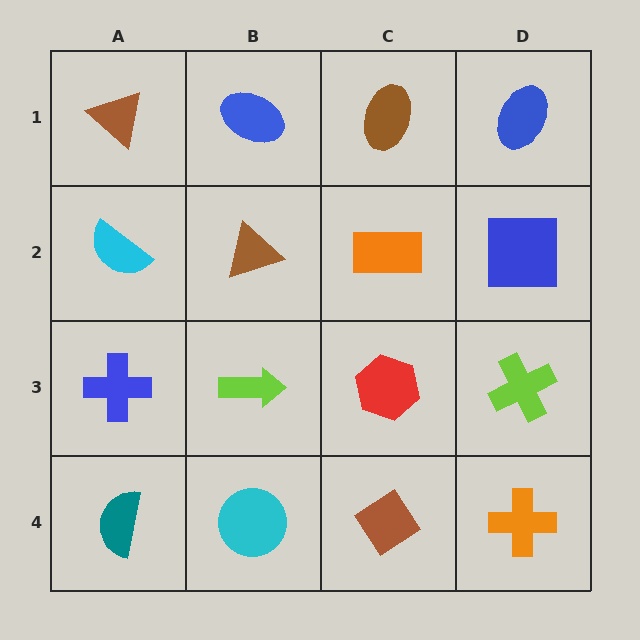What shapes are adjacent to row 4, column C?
A red hexagon (row 3, column C), a cyan circle (row 4, column B), an orange cross (row 4, column D).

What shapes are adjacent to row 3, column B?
A brown triangle (row 2, column B), a cyan circle (row 4, column B), a blue cross (row 3, column A), a red hexagon (row 3, column C).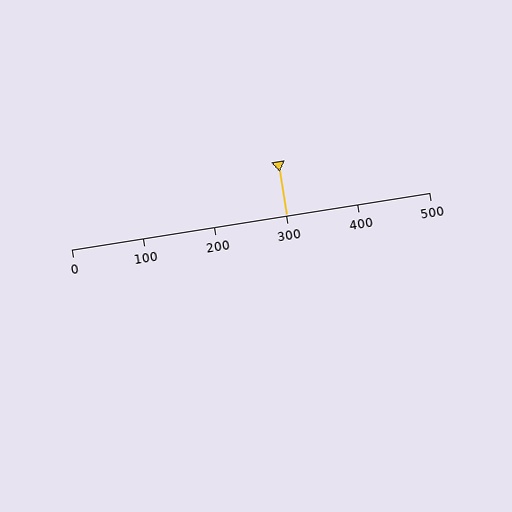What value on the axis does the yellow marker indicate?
The marker indicates approximately 300.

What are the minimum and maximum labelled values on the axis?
The axis runs from 0 to 500.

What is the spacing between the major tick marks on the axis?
The major ticks are spaced 100 apart.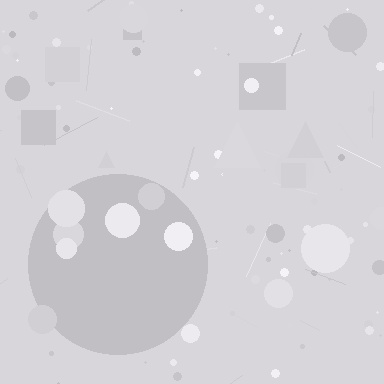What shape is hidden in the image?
A circle is hidden in the image.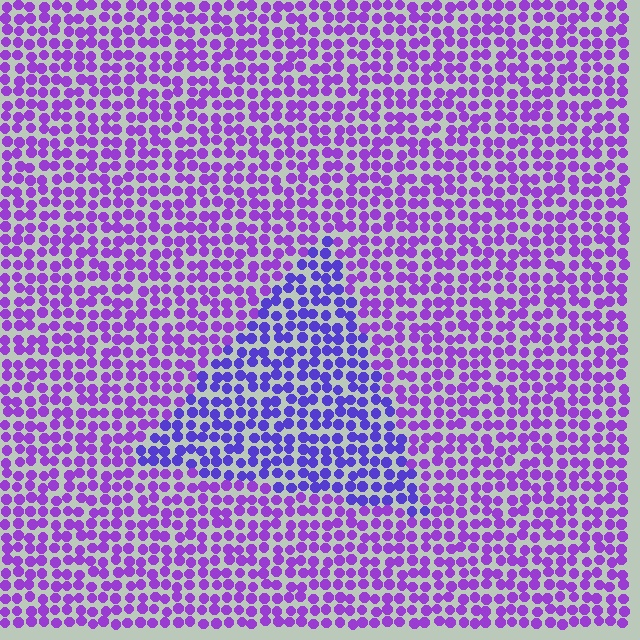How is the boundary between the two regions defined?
The boundary is defined purely by a slight shift in hue (about 28 degrees). Spacing, size, and orientation are identical on both sides.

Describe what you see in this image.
The image is filled with small purple elements in a uniform arrangement. A triangle-shaped region is visible where the elements are tinted to a slightly different hue, forming a subtle color boundary.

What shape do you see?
I see a triangle.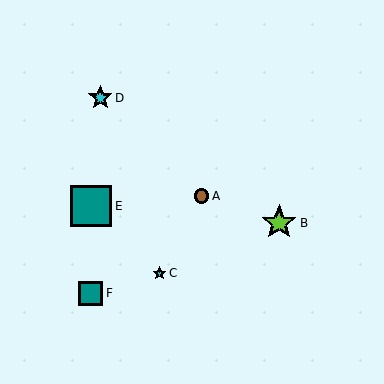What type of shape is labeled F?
Shape F is a teal square.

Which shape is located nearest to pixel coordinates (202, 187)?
The brown circle (labeled A) at (202, 196) is nearest to that location.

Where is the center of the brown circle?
The center of the brown circle is at (202, 196).